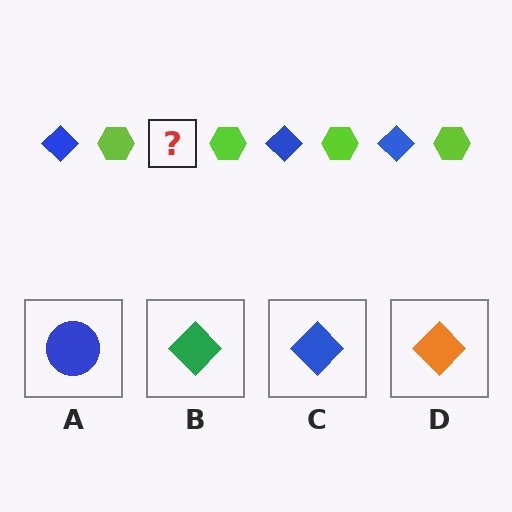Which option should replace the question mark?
Option C.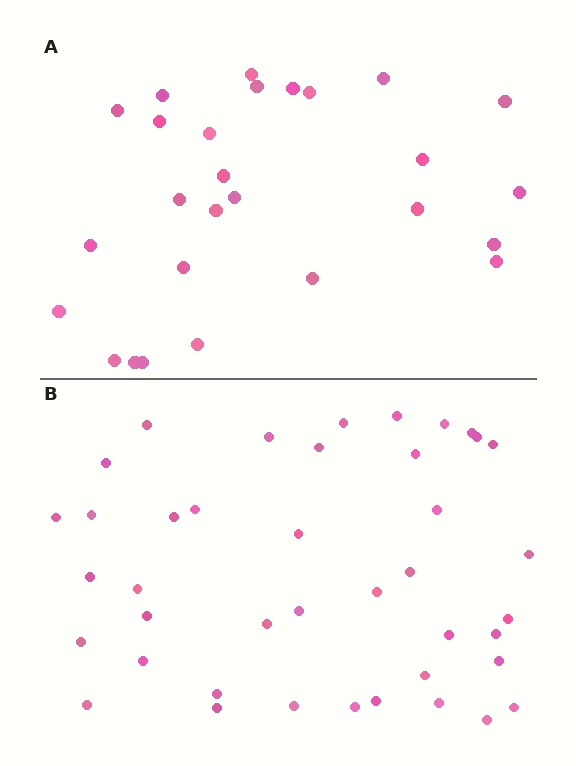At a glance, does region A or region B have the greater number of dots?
Region B (the bottom region) has more dots.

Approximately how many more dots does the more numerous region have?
Region B has approximately 15 more dots than region A.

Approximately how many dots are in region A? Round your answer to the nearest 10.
About 30 dots. (The exact count is 27, which rounds to 30.)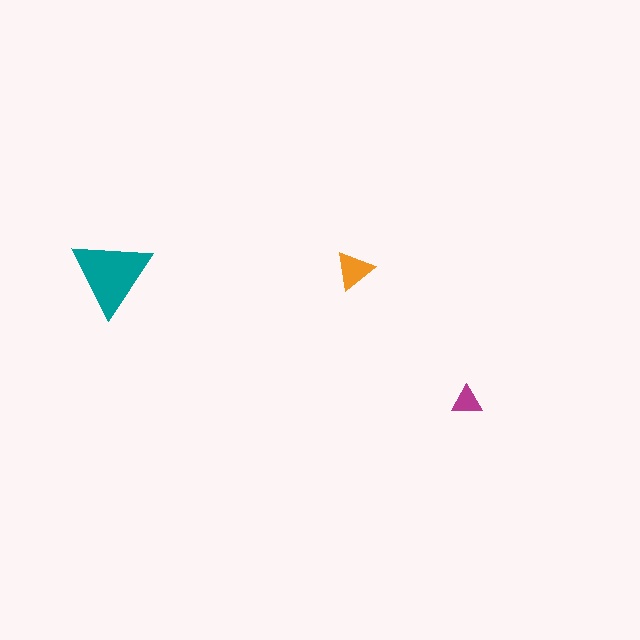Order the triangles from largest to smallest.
the teal one, the orange one, the magenta one.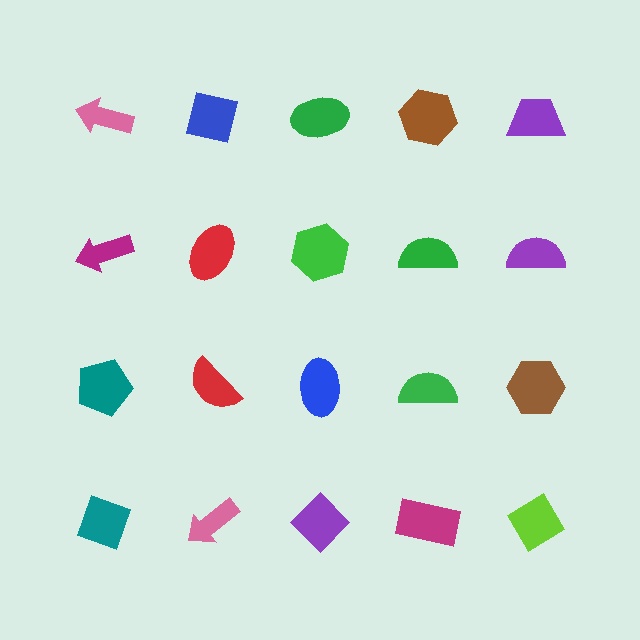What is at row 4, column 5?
A lime diamond.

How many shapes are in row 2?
5 shapes.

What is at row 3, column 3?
A blue ellipse.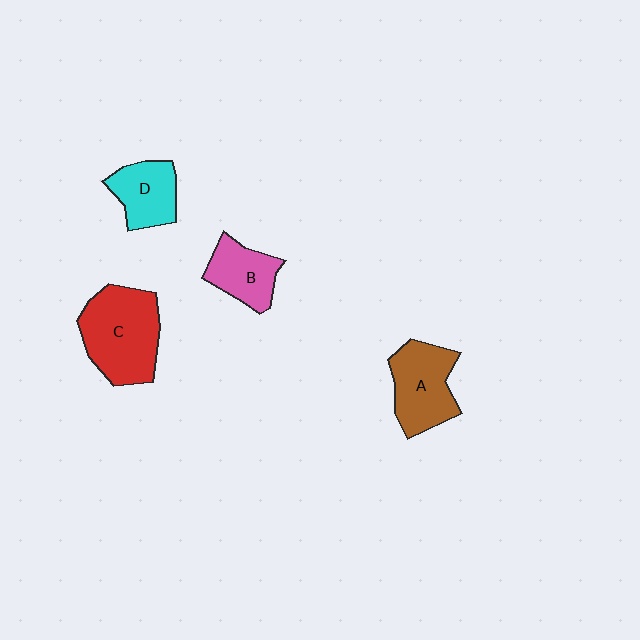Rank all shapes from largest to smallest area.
From largest to smallest: C (red), A (brown), D (cyan), B (pink).